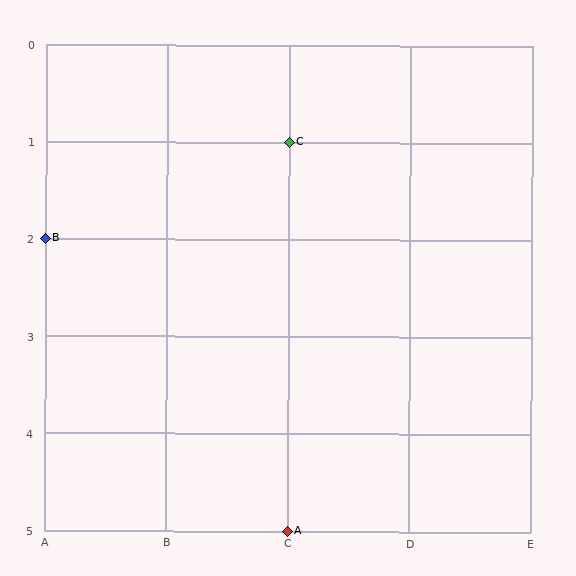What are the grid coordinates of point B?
Point B is at grid coordinates (A, 2).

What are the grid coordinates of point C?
Point C is at grid coordinates (C, 1).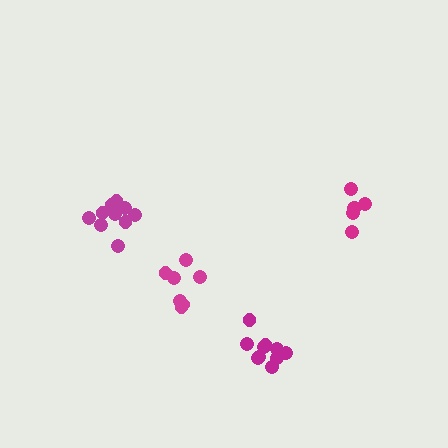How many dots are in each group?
Group 1: 6 dots, Group 2: 7 dots, Group 3: 10 dots, Group 4: 10 dots (33 total).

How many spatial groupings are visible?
There are 4 spatial groupings.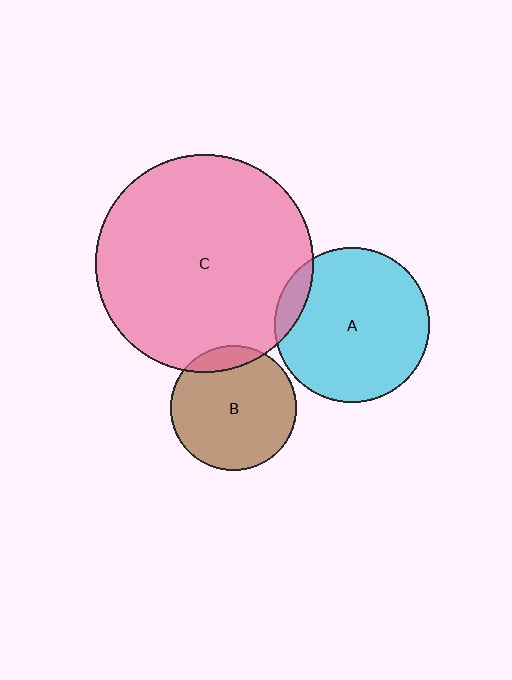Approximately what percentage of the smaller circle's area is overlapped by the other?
Approximately 10%.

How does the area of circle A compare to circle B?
Approximately 1.5 times.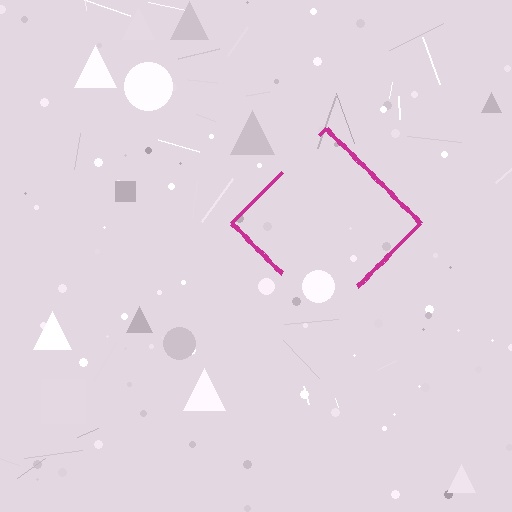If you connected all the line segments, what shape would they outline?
They would outline a diamond.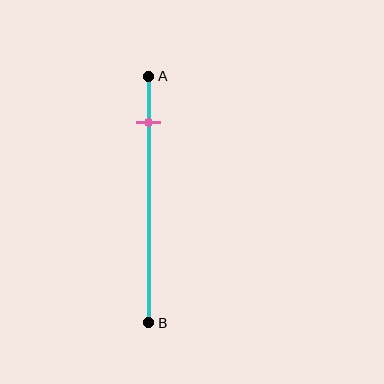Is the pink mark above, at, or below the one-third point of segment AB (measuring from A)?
The pink mark is above the one-third point of segment AB.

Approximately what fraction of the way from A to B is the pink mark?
The pink mark is approximately 20% of the way from A to B.